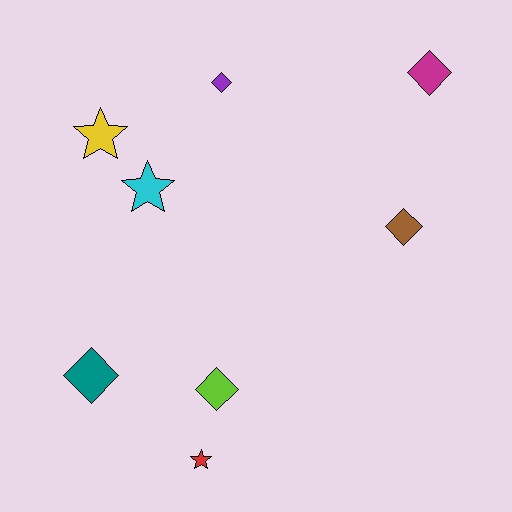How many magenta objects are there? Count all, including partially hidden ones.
There is 1 magenta object.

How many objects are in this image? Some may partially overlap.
There are 8 objects.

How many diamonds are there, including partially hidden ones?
There are 5 diamonds.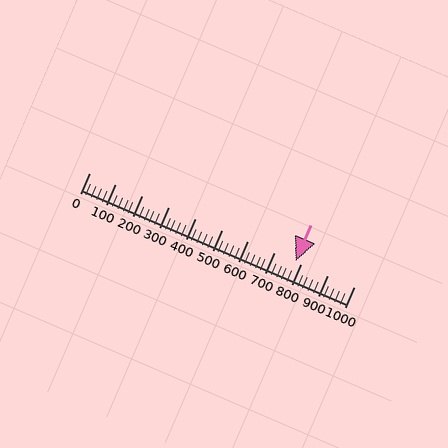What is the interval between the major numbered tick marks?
The major tick marks are spaced 100 units apart.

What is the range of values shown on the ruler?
The ruler shows values from 0 to 1000.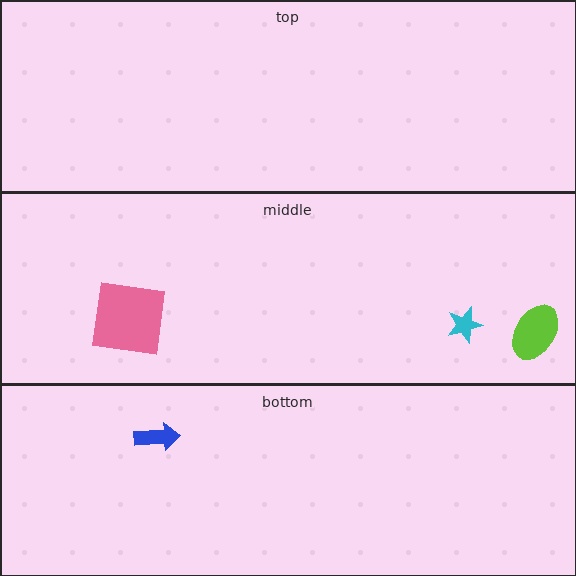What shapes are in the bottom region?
The blue arrow.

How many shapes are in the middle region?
3.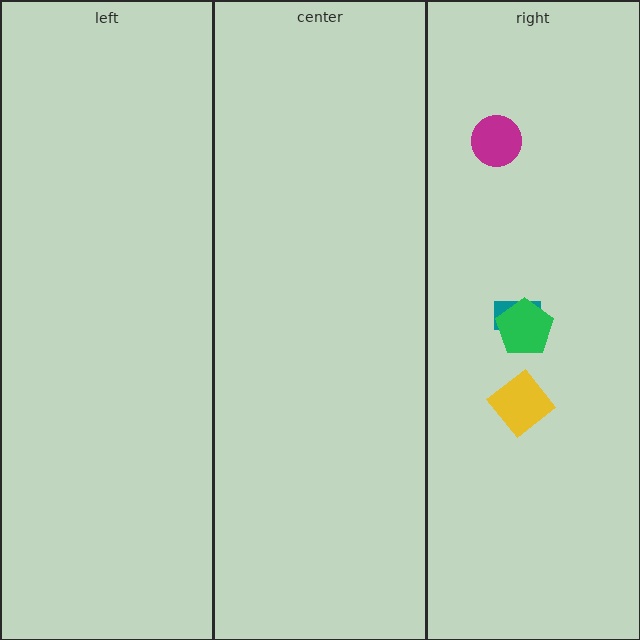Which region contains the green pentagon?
The right region.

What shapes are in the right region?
The magenta circle, the teal rectangle, the yellow diamond, the green pentagon.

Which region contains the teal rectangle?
The right region.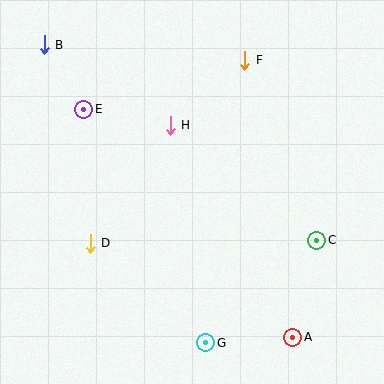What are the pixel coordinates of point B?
Point B is at (44, 45).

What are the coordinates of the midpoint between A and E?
The midpoint between A and E is at (188, 223).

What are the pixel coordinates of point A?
Point A is at (293, 337).